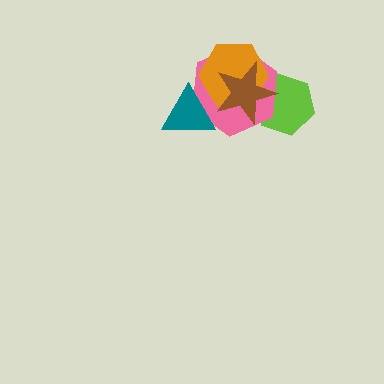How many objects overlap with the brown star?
3 objects overlap with the brown star.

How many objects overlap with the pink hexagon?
4 objects overlap with the pink hexagon.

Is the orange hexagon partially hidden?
Yes, it is partially covered by another shape.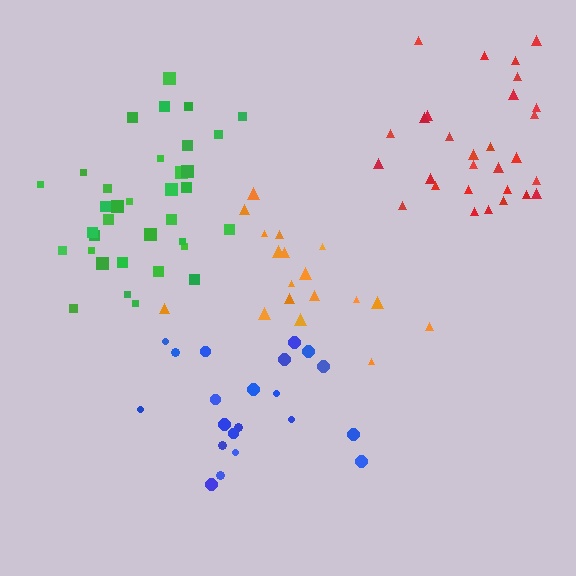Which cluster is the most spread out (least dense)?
Orange.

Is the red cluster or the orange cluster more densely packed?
Red.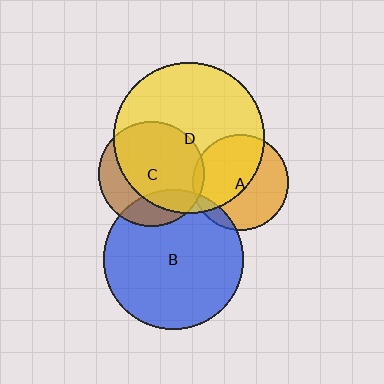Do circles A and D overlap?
Yes.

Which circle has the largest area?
Circle D (yellow).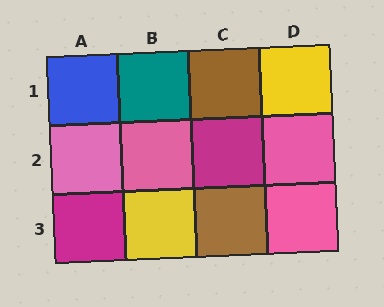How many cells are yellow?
2 cells are yellow.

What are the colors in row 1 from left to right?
Blue, teal, brown, yellow.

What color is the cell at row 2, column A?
Pink.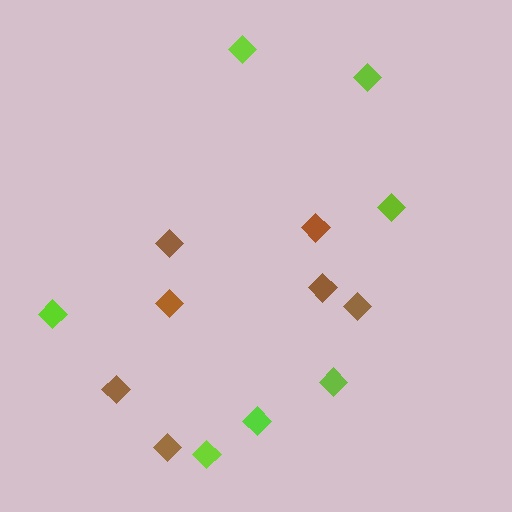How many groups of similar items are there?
There are 2 groups: one group of brown diamonds (7) and one group of lime diamonds (7).